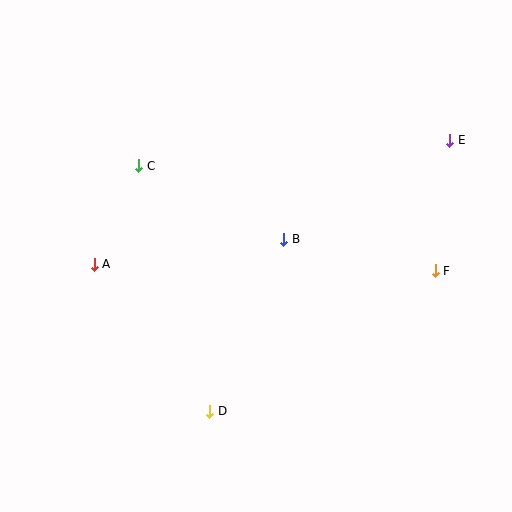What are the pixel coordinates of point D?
Point D is at (210, 411).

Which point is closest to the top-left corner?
Point C is closest to the top-left corner.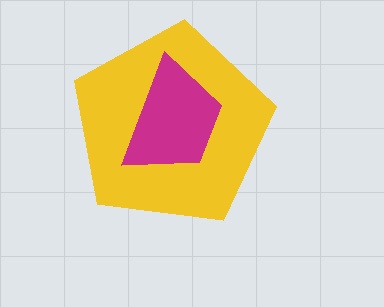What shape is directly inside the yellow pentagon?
The magenta trapezoid.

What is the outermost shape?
The yellow pentagon.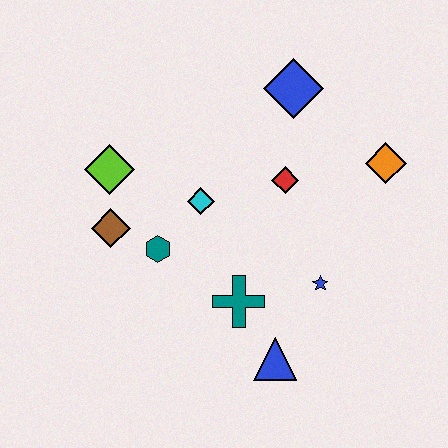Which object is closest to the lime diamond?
The brown diamond is closest to the lime diamond.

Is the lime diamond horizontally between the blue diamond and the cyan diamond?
No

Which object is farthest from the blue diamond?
The blue triangle is farthest from the blue diamond.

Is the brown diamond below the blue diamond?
Yes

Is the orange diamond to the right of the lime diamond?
Yes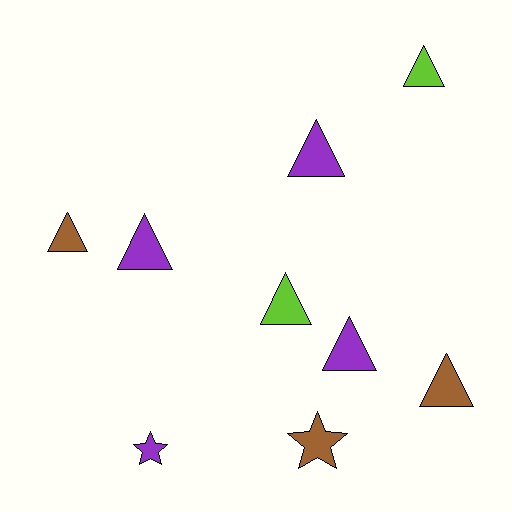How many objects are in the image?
There are 9 objects.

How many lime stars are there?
There are no lime stars.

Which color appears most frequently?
Purple, with 4 objects.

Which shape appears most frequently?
Triangle, with 7 objects.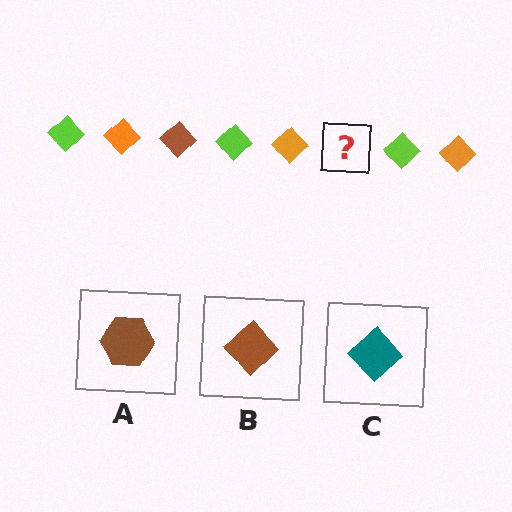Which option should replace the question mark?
Option B.